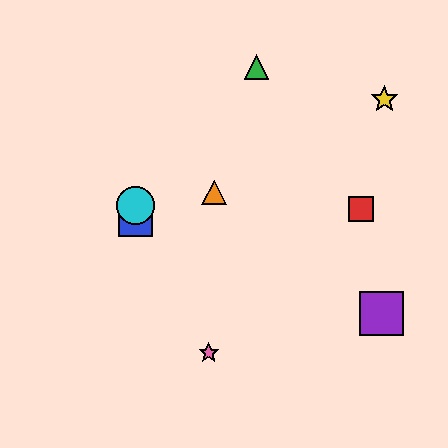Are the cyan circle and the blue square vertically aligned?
Yes, both are at x≈136.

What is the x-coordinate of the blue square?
The blue square is at x≈136.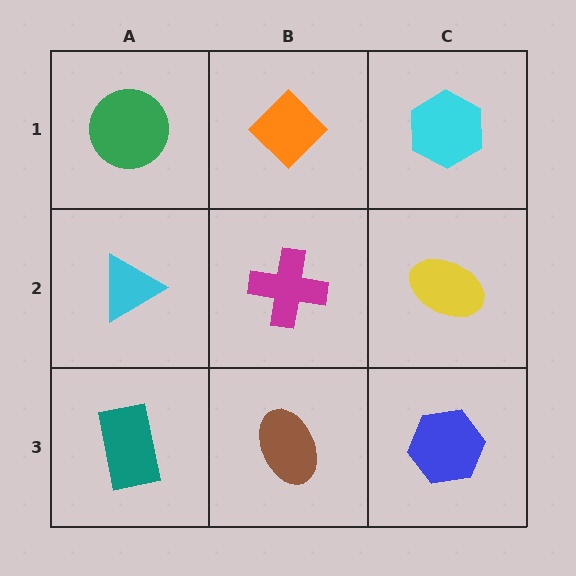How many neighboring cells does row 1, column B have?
3.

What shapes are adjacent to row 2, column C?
A cyan hexagon (row 1, column C), a blue hexagon (row 3, column C), a magenta cross (row 2, column B).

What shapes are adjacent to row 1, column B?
A magenta cross (row 2, column B), a green circle (row 1, column A), a cyan hexagon (row 1, column C).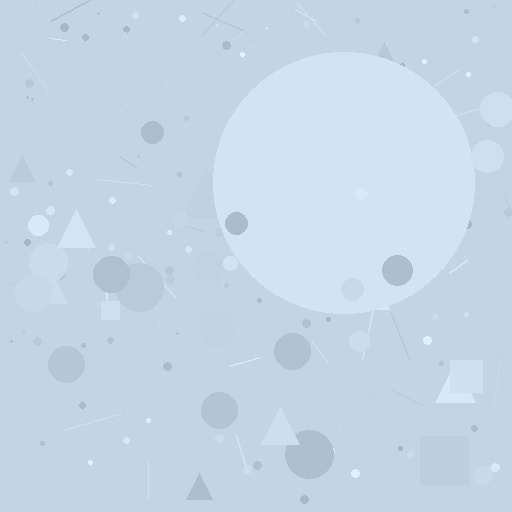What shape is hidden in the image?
A circle is hidden in the image.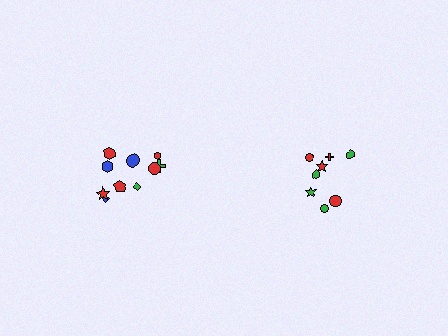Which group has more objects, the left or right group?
The left group.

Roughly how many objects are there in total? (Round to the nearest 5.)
Roughly 20 objects in total.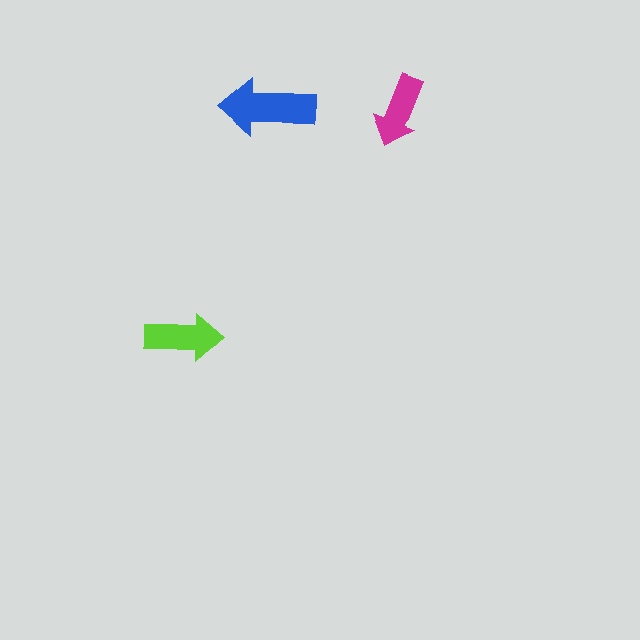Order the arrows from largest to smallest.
the blue one, the lime one, the magenta one.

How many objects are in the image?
There are 3 objects in the image.